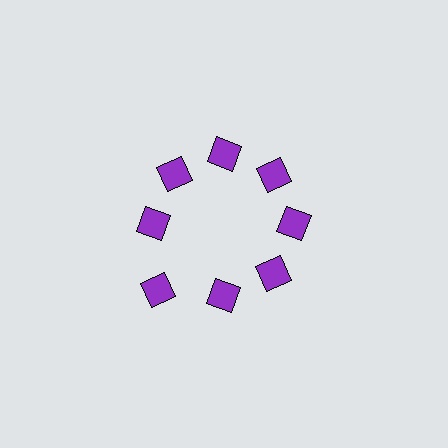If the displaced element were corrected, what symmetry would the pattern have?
It would have 8-fold rotational symmetry — the pattern would map onto itself every 45 degrees.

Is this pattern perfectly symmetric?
No. The 8 purple diamonds are arranged in a ring, but one element near the 8 o'clock position is pushed outward from the center, breaking the 8-fold rotational symmetry.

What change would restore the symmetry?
The symmetry would be restored by moving it inward, back onto the ring so that all 8 diamonds sit at equal angles and equal distance from the center.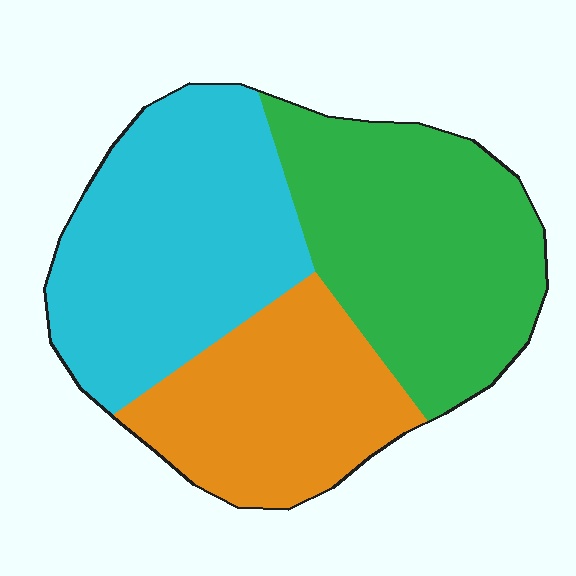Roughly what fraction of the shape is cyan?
Cyan takes up about three eighths (3/8) of the shape.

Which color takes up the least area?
Orange, at roughly 25%.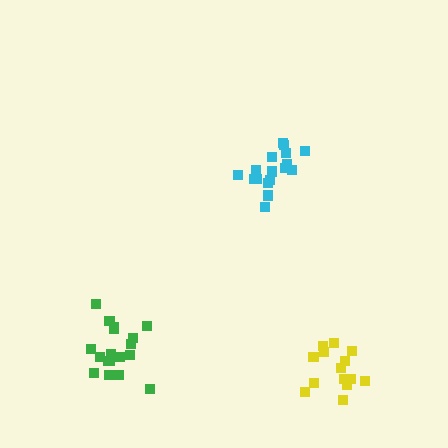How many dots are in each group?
Group 1: 17 dots, Group 2: 18 dots, Group 3: 14 dots (49 total).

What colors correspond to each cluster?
The clusters are colored: cyan, green, yellow.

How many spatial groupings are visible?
There are 3 spatial groupings.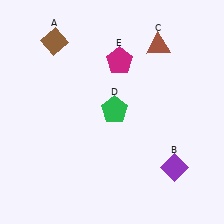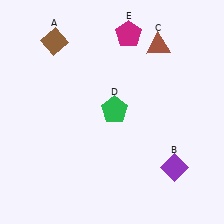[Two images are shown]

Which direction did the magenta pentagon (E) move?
The magenta pentagon (E) moved up.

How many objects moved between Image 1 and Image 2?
1 object moved between the two images.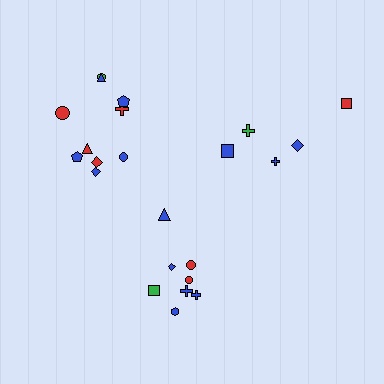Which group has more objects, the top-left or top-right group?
The top-left group.